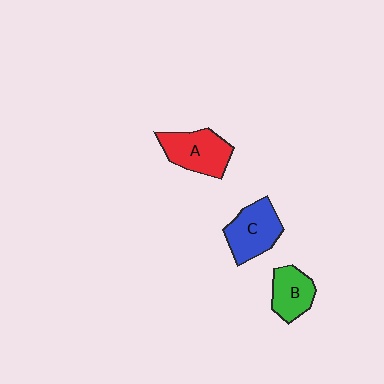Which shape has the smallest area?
Shape B (green).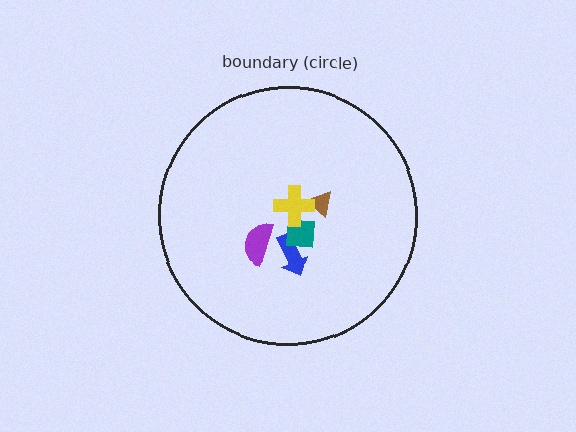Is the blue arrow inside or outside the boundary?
Inside.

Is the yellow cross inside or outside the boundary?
Inside.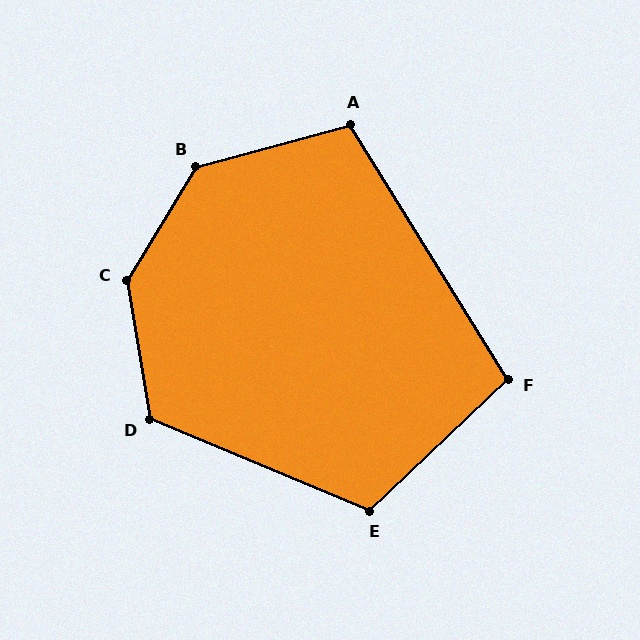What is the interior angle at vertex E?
Approximately 114 degrees (obtuse).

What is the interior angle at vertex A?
Approximately 107 degrees (obtuse).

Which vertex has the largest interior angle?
C, at approximately 139 degrees.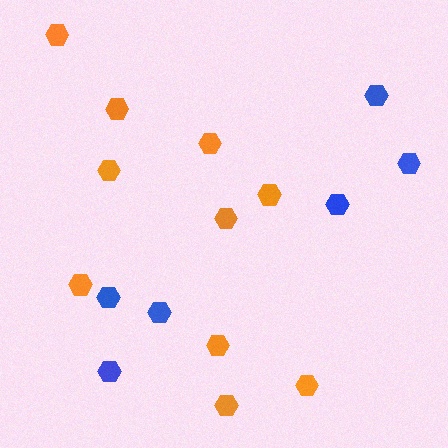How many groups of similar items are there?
There are 2 groups: one group of blue hexagons (6) and one group of orange hexagons (10).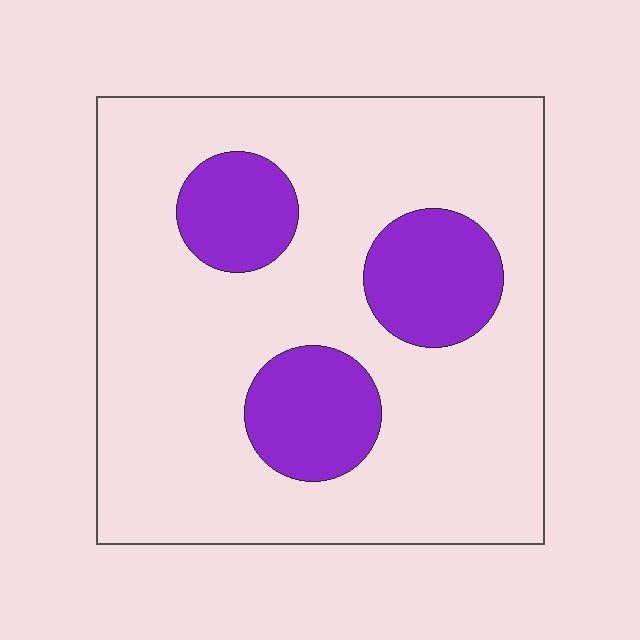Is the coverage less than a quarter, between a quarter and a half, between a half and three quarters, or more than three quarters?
Less than a quarter.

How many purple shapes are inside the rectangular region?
3.